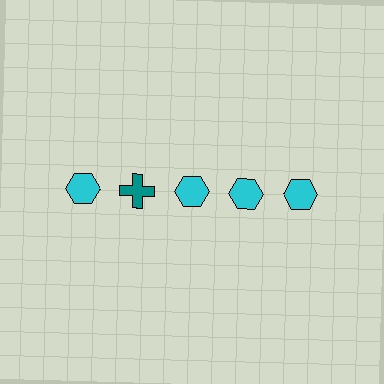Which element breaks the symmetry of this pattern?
The teal cross in the top row, second from left column breaks the symmetry. All other shapes are cyan hexagons.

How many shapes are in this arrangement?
There are 5 shapes arranged in a grid pattern.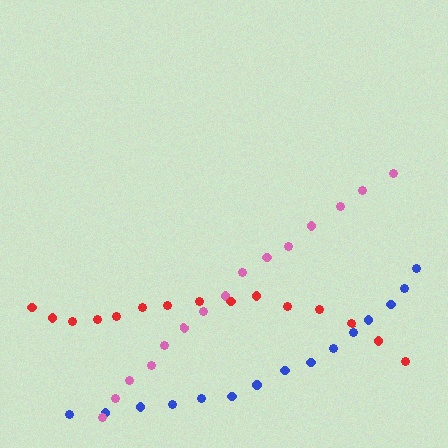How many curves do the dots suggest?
There are 3 distinct paths.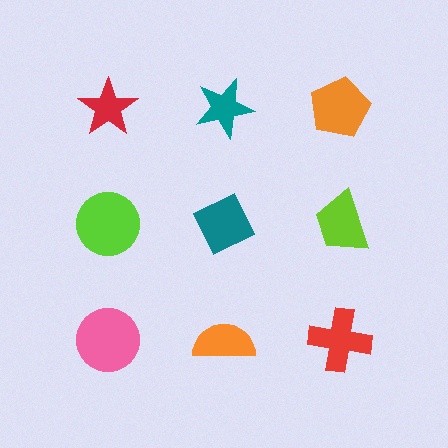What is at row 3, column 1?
A pink circle.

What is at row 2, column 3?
A lime trapezoid.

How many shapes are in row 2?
3 shapes.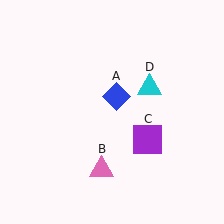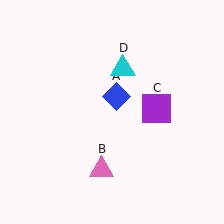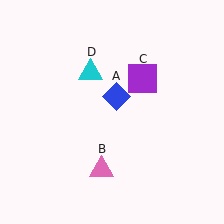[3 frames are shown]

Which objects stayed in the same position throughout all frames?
Blue diamond (object A) and pink triangle (object B) remained stationary.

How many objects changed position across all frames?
2 objects changed position: purple square (object C), cyan triangle (object D).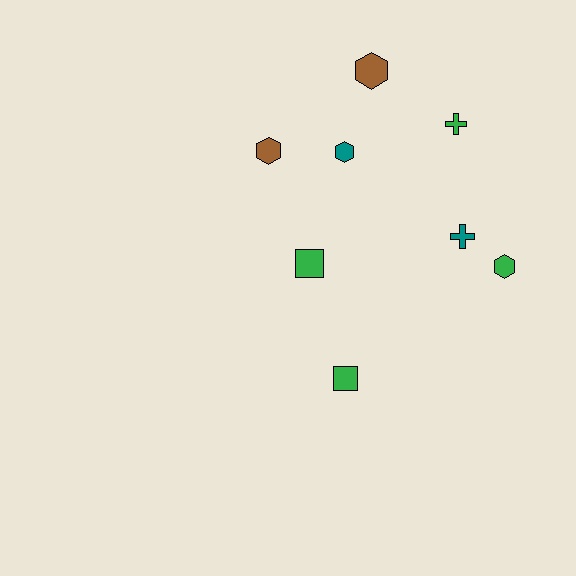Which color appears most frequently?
Green, with 4 objects.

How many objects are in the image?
There are 8 objects.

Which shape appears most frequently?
Hexagon, with 4 objects.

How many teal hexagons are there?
There is 1 teal hexagon.